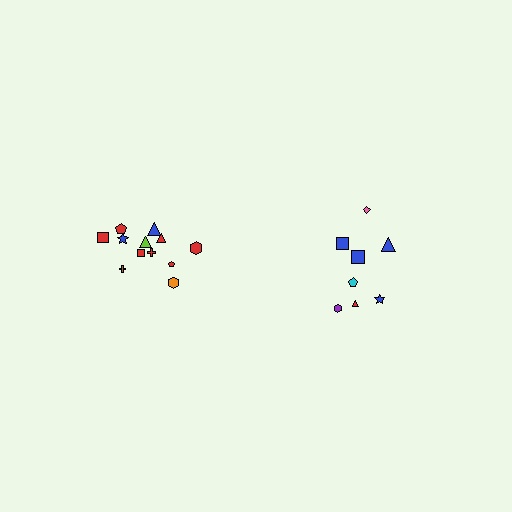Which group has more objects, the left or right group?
The left group.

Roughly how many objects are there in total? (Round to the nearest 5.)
Roughly 20 objects in total.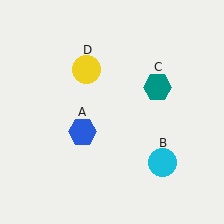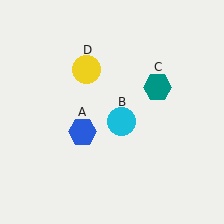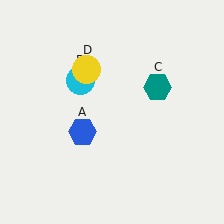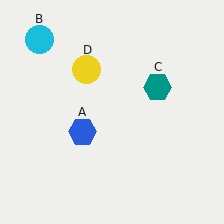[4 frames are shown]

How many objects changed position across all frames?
1 object changed position: cyan circle (object B).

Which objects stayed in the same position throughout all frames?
Blue hexagon (object A) and teal hexagon (object C) and yellow circle (object D) remained stationary.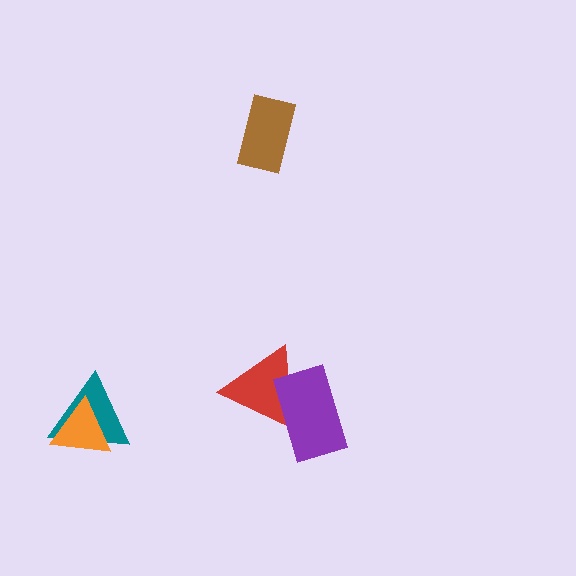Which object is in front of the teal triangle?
The orange triangle is in front of the teal triangle.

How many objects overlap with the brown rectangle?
0 objects overlap with the brown rectangle.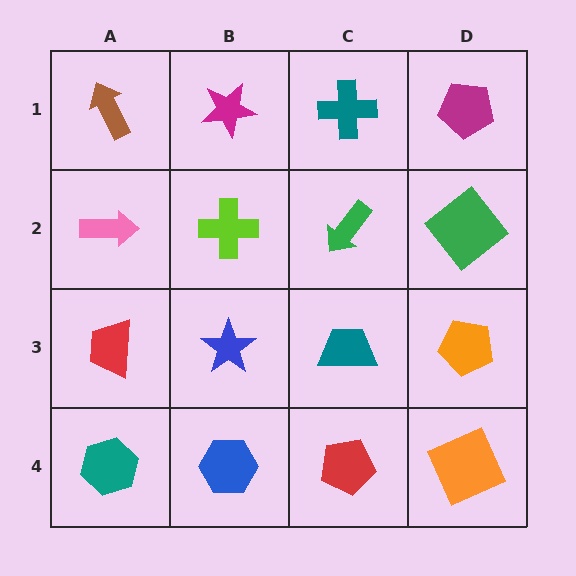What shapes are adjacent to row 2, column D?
A magenta pentagon (row 1, column D), an orange pentagon (row 3, column D), a green arrow (row 2, column C).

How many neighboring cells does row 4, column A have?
2.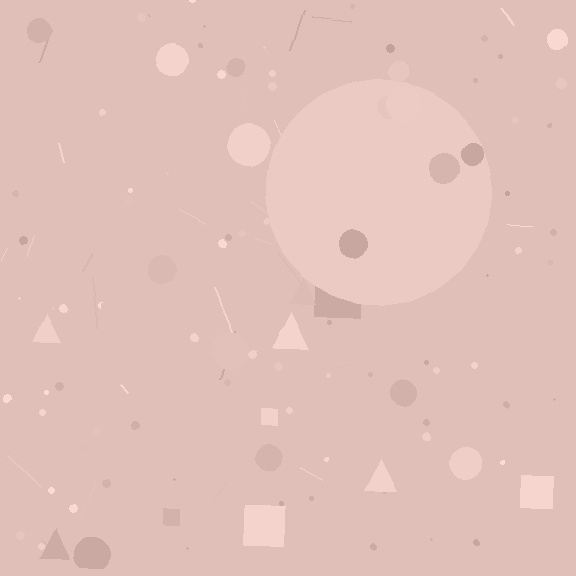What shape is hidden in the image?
A circle is hidden in the image.